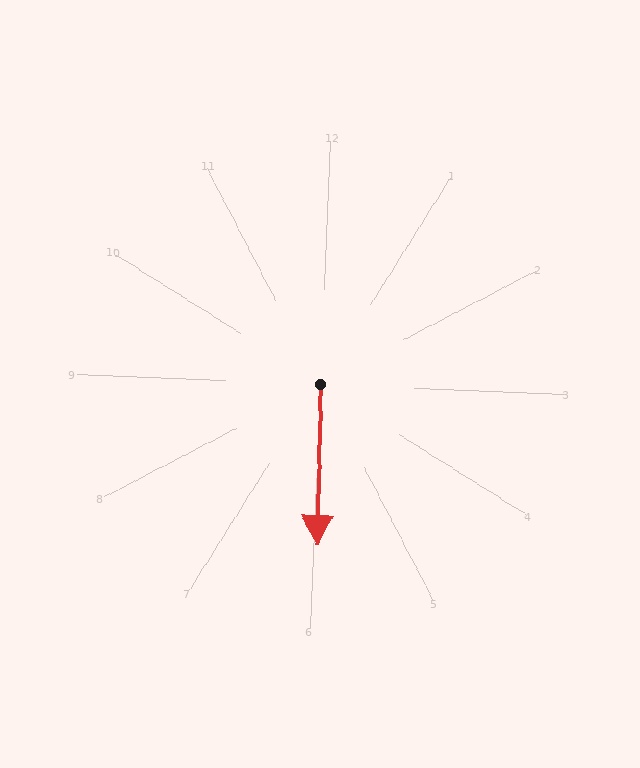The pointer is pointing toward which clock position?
Roughly 6 o'clock.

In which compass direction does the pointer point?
South.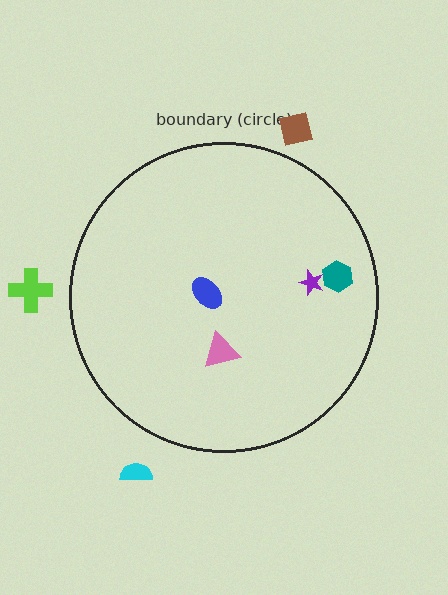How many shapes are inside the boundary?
4 inside, 3 outside.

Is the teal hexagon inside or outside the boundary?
Inside.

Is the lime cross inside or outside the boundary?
Outside.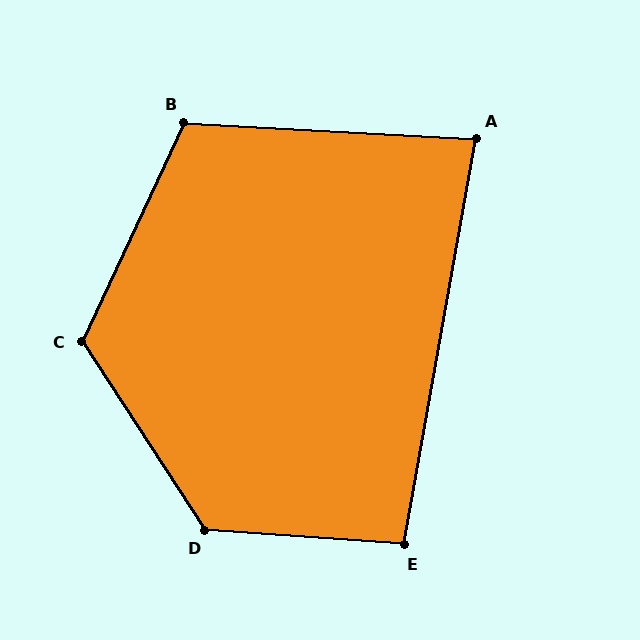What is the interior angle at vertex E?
Approximately 96 degrees (obtuse).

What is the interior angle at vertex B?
Approximately 112 degrees (obtuse).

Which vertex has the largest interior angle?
D, at approximately 127 degrees.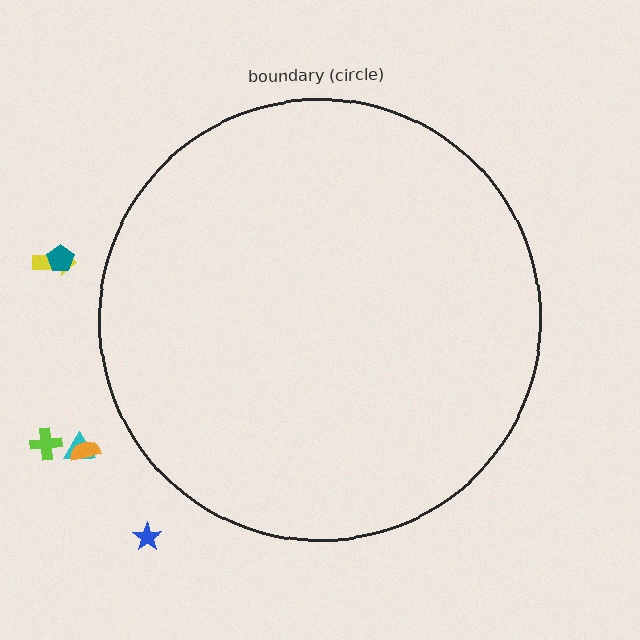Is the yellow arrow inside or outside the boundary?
Outside.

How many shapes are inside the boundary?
0 inside, 6 outside.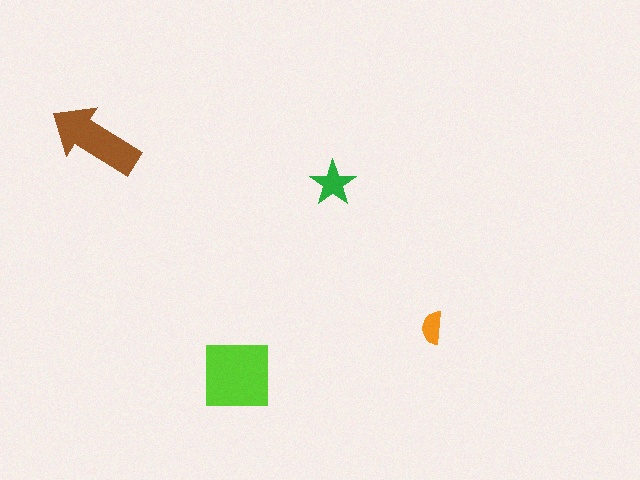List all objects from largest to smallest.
The lime square, the brown arrow, the green star, the orange semicircle.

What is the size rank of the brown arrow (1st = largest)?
2nd.